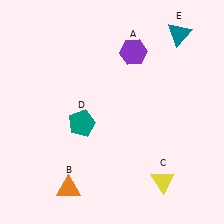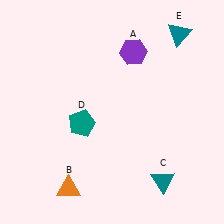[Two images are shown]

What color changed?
The triangle (C) changed from yellow in Image 1 to teal in Image 2.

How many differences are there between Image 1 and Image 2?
There is 1 difference between the two images.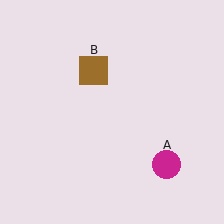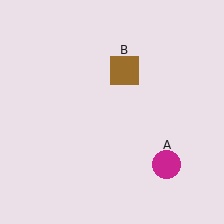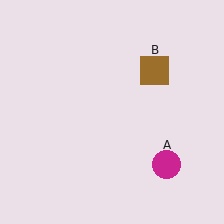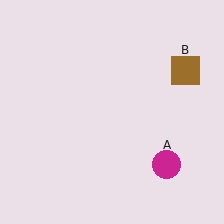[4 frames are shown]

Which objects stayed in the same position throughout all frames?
Magenta circle (object A) remained stationary.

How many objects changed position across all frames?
1 object changed position: brown square (object B).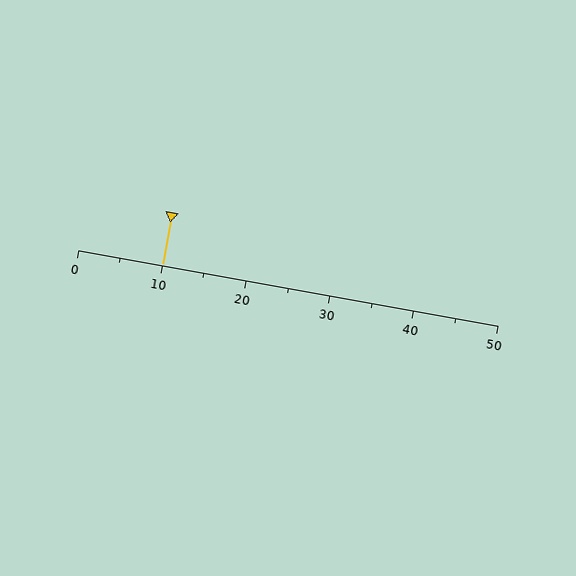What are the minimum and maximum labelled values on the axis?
The axis runs from 0 to 50.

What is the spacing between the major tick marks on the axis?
The major ticks are spaced 10 apart.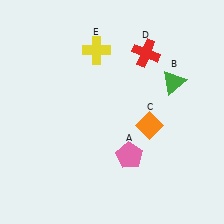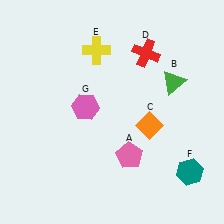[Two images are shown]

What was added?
A teal hexagon (F), a pink hexagon (G) were added in Image 2.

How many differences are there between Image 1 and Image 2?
There are 2 differences between the two images.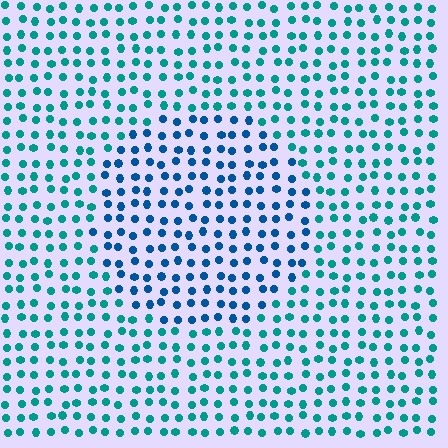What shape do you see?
I see a circle.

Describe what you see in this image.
The image is filled with small teal elements in a uniform arrangement. A circle-shaped region is visible where the elements are tinted to a slightly different hue, forming a subtle color boundary.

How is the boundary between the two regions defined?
The boundary is defined purely by a slight shift in hue (about 33 degrees). Spacing, size, and orientation are identical on both sides.